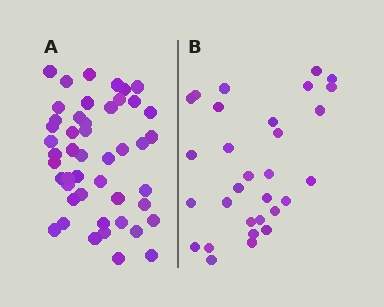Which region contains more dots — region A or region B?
Region A (the left region) has more dots.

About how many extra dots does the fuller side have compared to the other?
Region A has approximately 15 more dots than region B.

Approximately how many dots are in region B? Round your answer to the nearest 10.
About 30 dots.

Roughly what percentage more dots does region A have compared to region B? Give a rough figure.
About 55% more.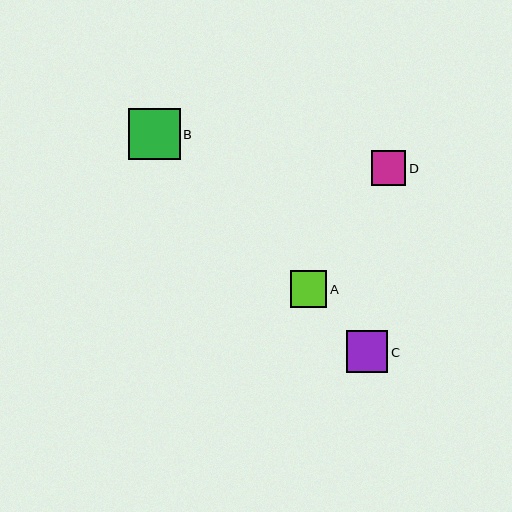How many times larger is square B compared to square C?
Square B is approximately 1.2 times the size of square C.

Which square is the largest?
Square B is the largest with a size of approximately 52 pixels.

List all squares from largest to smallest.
From largest to smallest: B, C, A, D.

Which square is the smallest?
Square D is the smallest with a size of approximately 34 pixels.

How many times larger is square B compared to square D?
Square B is approximately 1.5 times the size of square D.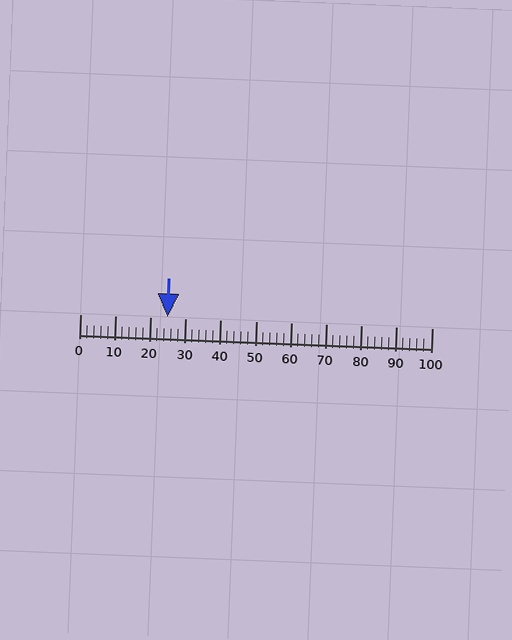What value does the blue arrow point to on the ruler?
The blue arrow points to approximately 25.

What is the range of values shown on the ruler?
The ruler shows values from 0 to 100.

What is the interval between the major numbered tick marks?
The major tick marks are spaced 10 units apart.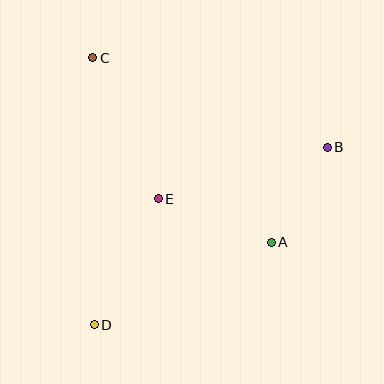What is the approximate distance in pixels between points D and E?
The distance between D and E is approximately 142 pixels.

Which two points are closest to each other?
Points A and B are closest to each other.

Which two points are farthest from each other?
Points B and D are farthest from each other.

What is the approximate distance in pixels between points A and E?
The distance between A and E is approximately 121 pixels.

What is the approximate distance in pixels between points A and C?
The distance between A and C is approximately 256 pixels.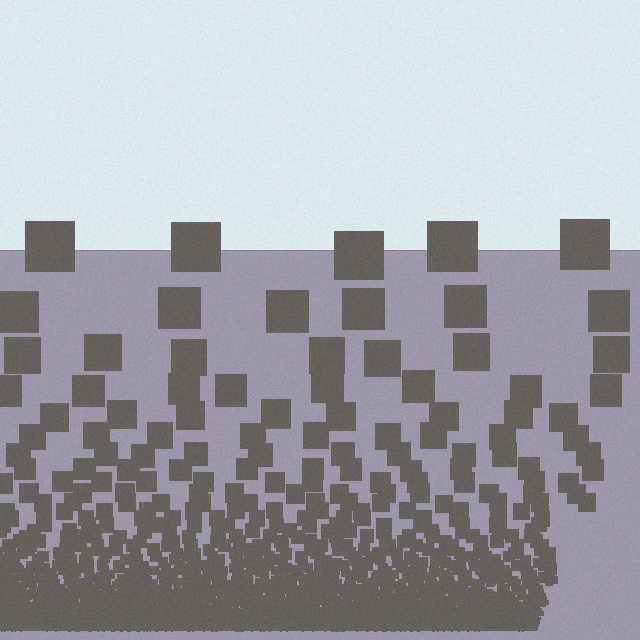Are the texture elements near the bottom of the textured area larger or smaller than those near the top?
Smaller. The gradient is inverted — elements near the bottom are smaller and denser.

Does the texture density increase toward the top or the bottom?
Density increases toward the bottom.